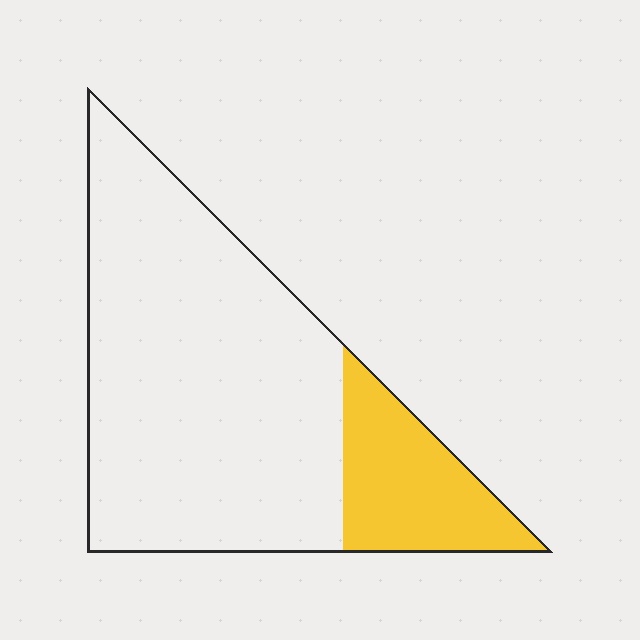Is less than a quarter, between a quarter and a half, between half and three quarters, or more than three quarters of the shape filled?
Less than a quarter.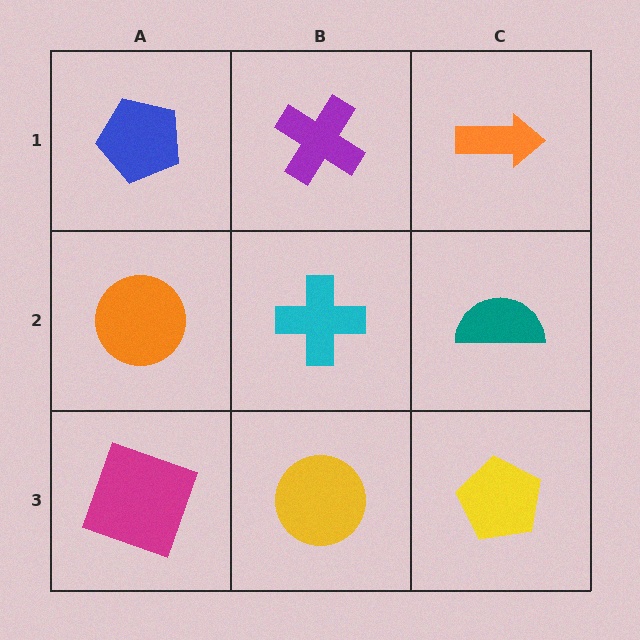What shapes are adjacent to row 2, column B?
A purple cross (row 1, column B), a yellow circle (row 3, column B), an orange circle (row 2, column A), a teal semicircle (row 2, column C).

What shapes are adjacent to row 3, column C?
A teal semicircle (row 2, column C), a yellow circle (row 3, column B).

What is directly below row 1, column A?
An orange circle.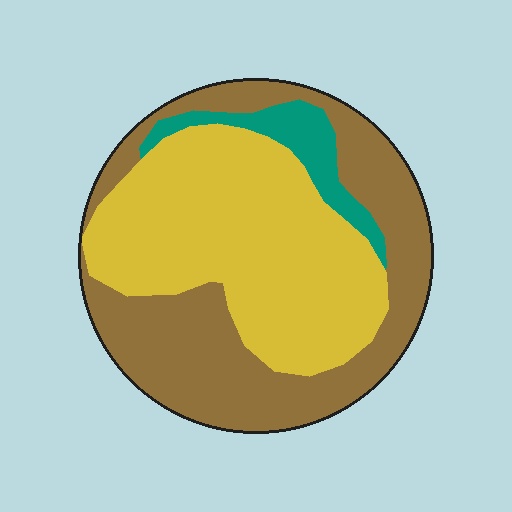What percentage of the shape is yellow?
Yellow covers around 45% of the shape.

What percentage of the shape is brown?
Brown covers around 45% of the shape.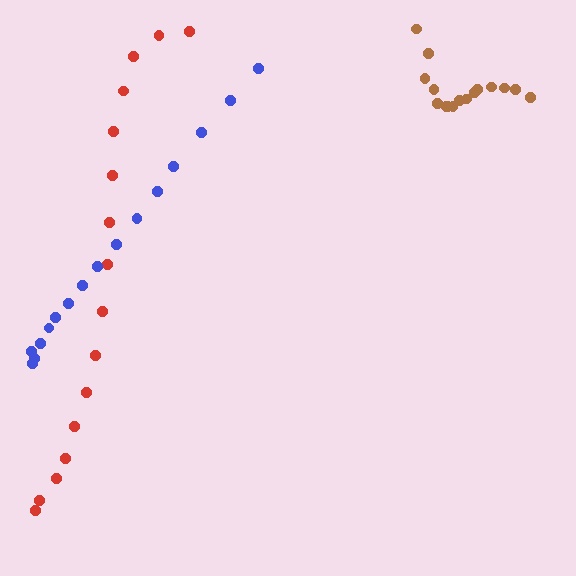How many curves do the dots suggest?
There are 3 distinct paths.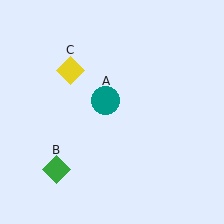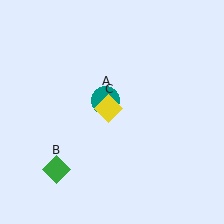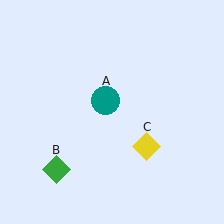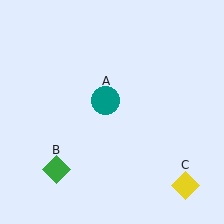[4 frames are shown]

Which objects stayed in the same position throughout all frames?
Teal circle (object A) and green diamond (object B) remained stationary.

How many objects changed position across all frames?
1 object changed position: yellow diamond (object C).